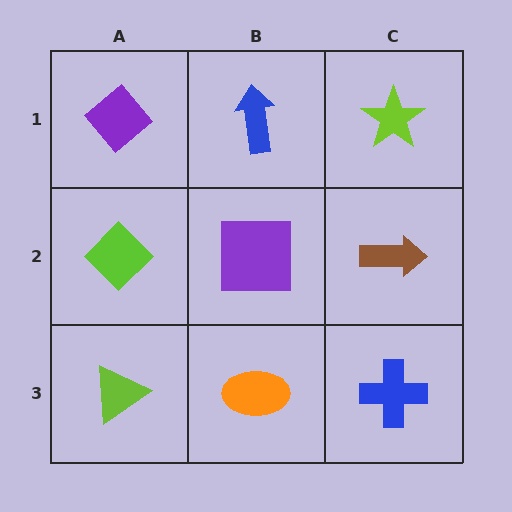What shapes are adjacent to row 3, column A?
A lime diamond (row 2, column A), an orange ellipse (row 3, column B).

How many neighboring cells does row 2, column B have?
4.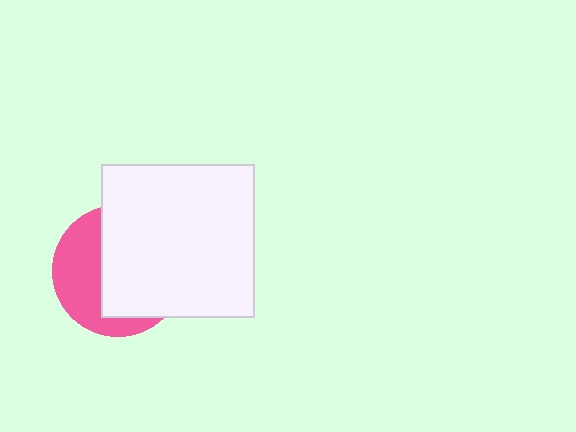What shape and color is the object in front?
The object in front is a white square.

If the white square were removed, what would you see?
You would see the complete pink circle.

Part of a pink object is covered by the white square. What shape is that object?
It is a circle.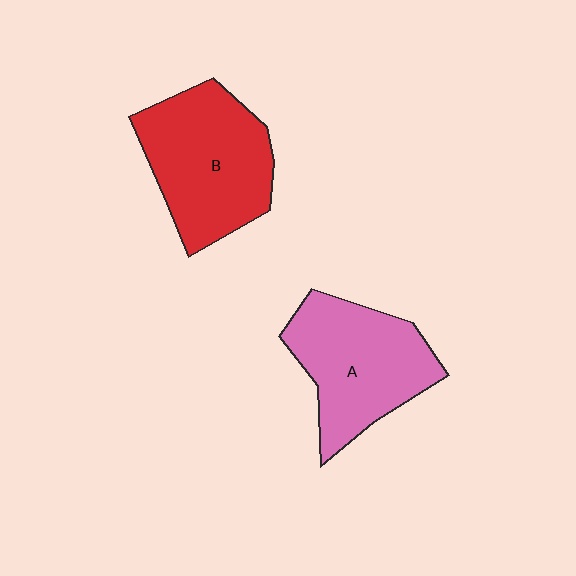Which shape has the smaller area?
Shape A (pink).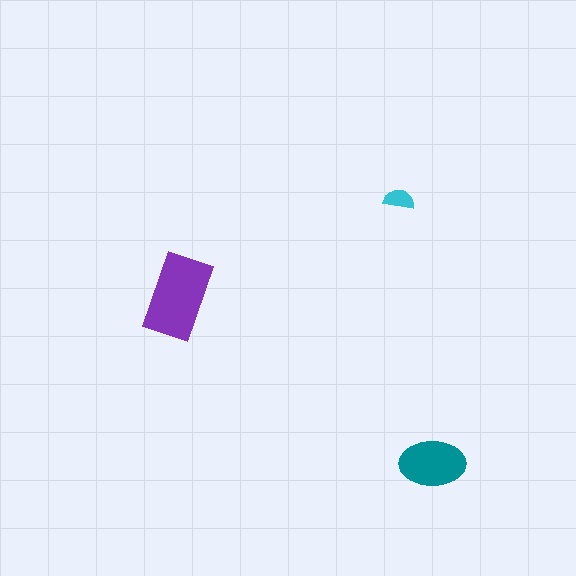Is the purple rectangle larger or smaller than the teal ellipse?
Larger.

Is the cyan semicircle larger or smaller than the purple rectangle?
Smaller.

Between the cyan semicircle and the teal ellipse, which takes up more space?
The teal ellipse.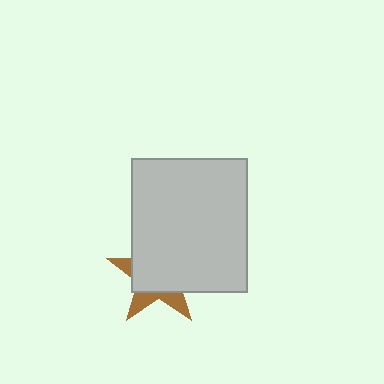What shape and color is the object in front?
The object in front is a light gray rectangle.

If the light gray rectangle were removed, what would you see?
You would see the complete brown star.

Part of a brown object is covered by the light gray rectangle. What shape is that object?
It is a star.